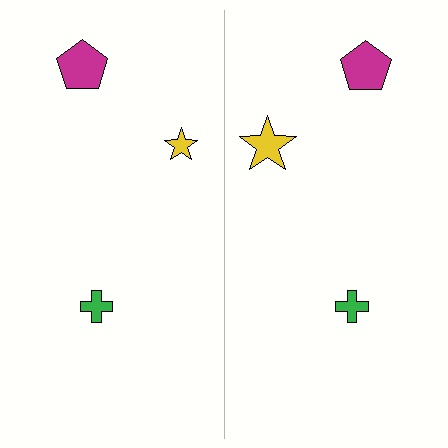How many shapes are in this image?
There are 6 shapes in this image.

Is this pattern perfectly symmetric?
No, the pattern is not perfectly symmetric. The yellow star on the right side has a different size than its mirror counterpart.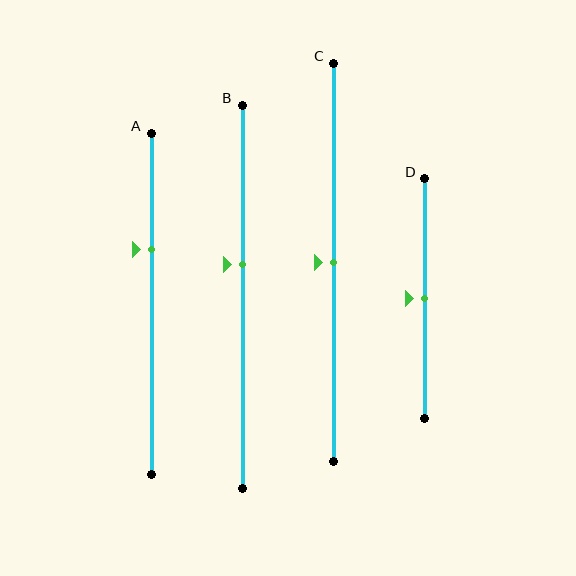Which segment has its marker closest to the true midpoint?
Segment C has its marker closest to the true midpoint.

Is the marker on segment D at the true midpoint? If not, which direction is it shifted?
Yes, the marker on segment D is at the true midpoint.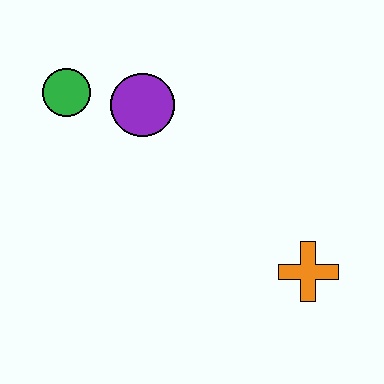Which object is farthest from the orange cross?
The green circle is farthest from the orange cross.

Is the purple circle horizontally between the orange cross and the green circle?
Yes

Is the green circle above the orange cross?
Yes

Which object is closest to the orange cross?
The purple circle is closest to the orange cross.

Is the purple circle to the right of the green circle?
Yes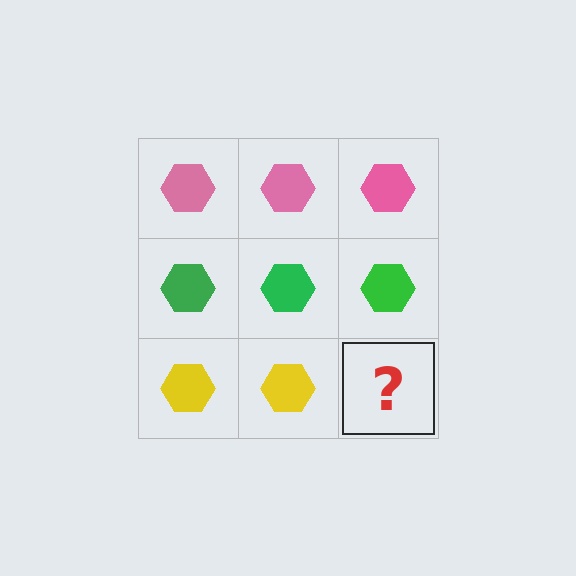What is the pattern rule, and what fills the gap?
The rule is that each row has a consistent color. The gap should be filled with a yellow hexagon.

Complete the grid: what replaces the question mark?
The question mark should be replaced with a yellow hexagon.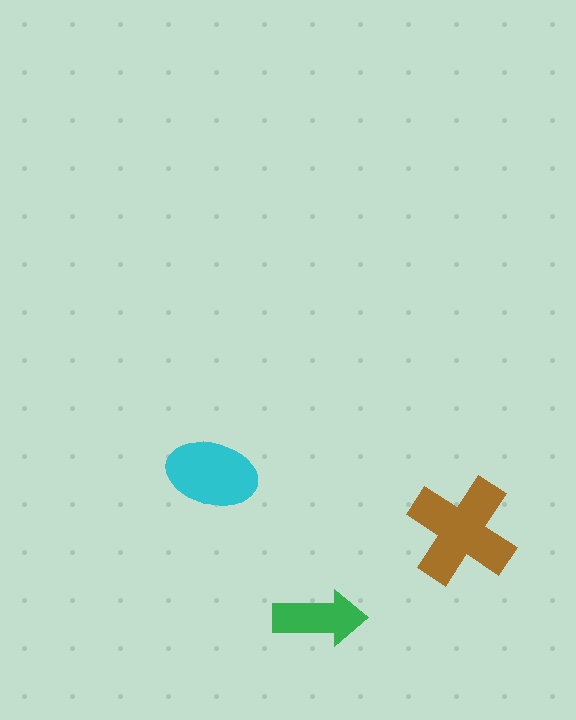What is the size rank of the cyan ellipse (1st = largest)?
2nd.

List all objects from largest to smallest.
The brown cross, the cyan ellipse, the green arrow.